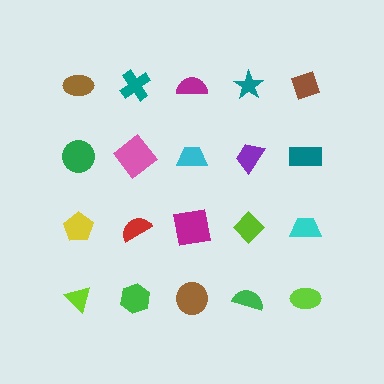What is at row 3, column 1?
A yellow pentagon.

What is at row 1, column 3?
A magenta semicircle.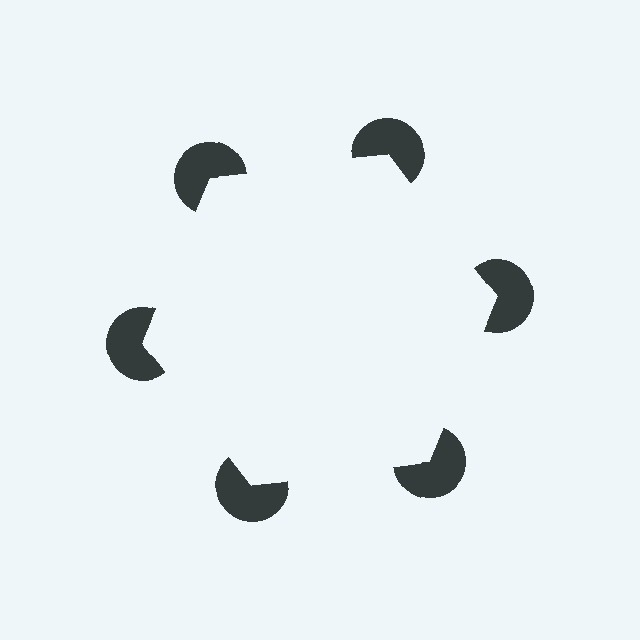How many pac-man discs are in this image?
There are 6 — one at each vertex of the illusory hexagon.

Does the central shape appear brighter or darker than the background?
It typically appears slightly brighter than the background, even though no actual brightness change is drawn.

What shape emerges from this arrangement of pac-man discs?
An illusory hexagon — its edges are inferred from the aligned wedge cuts in the pac-man discs, not physically drawn.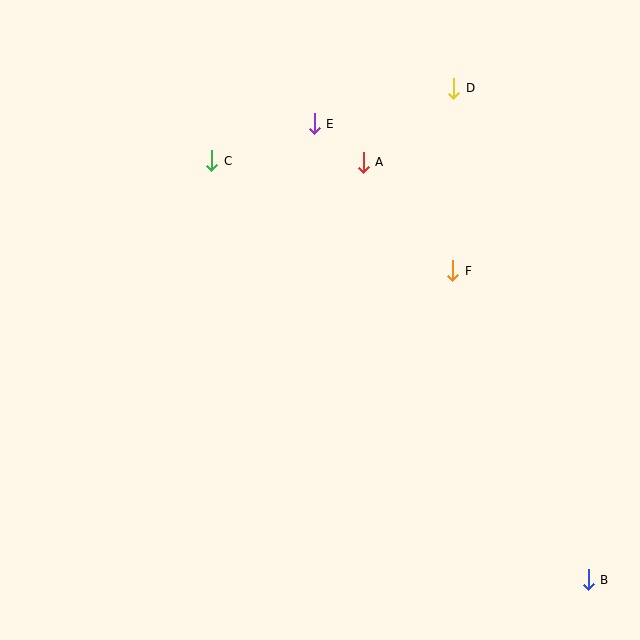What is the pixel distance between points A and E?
The distance between A and E is 62 pixels.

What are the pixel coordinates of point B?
Point B is at (588, 580).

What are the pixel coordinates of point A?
Point A is at (363, 162).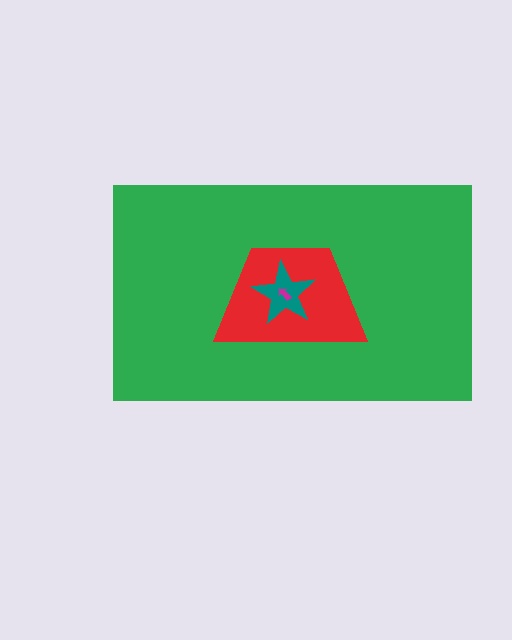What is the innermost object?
The magenta arrow.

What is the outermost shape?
The green rectangle.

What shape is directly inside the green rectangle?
The red trapezoid.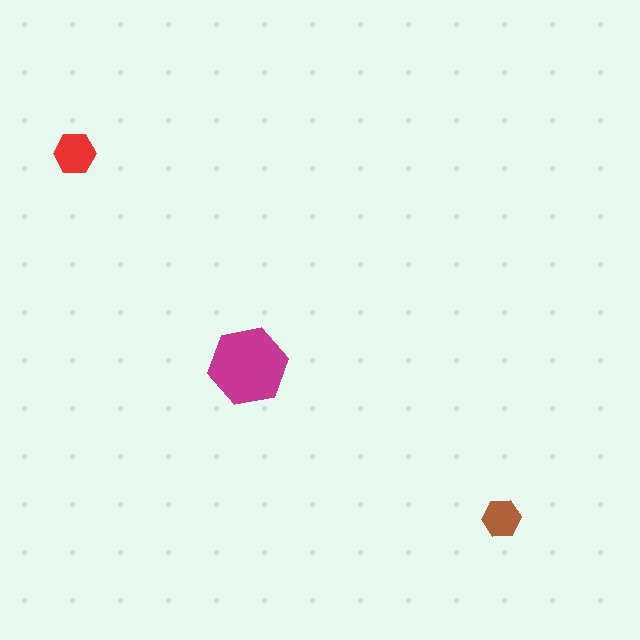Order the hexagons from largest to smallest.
the magenta one, the red one, the brown one.